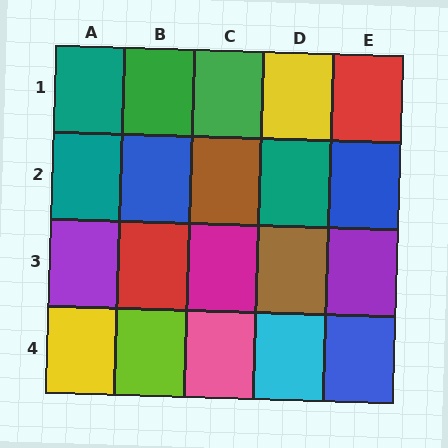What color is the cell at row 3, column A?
Purple.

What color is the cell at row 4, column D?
Cyan.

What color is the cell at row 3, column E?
Purple.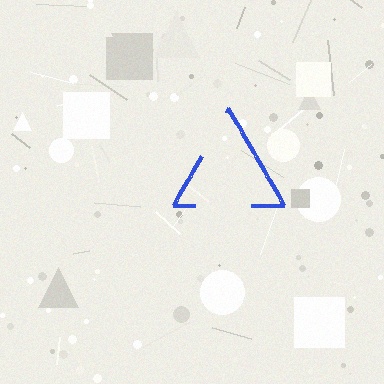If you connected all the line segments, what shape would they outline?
They would outline a triangle.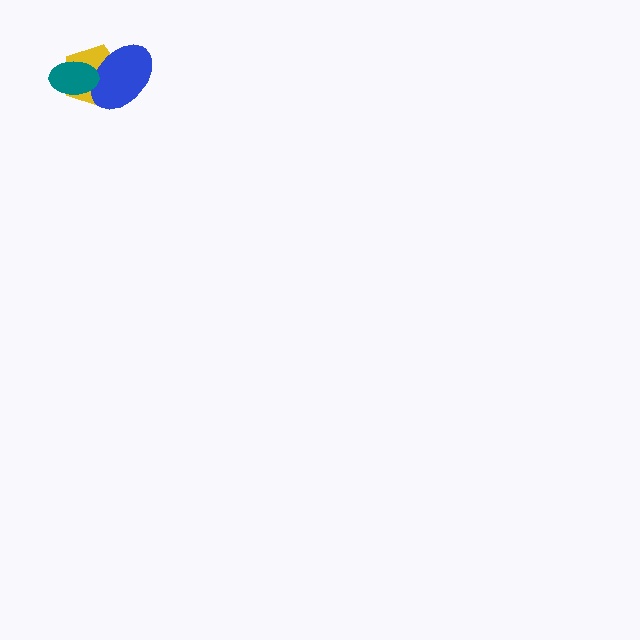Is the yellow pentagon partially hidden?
Yes, it is partially covered by another shape.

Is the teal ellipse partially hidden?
No, no other shape covers it.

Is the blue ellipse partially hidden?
Yes, it is partially covered by another shape.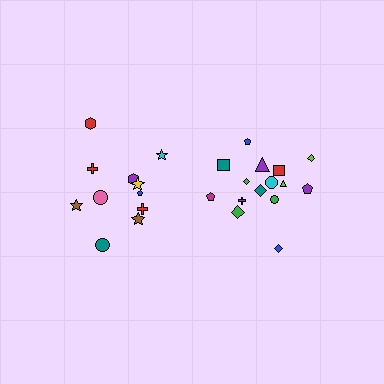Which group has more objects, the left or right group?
The right group.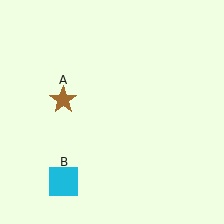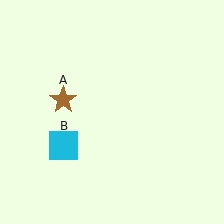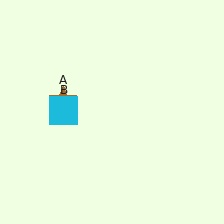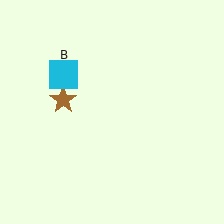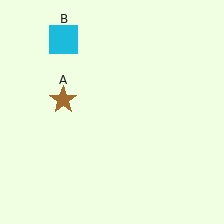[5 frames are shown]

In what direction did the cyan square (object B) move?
The cyan square (object B) moved up.